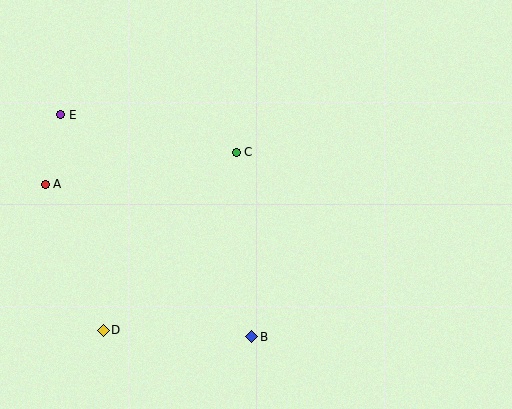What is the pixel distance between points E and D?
The distance between E and D is 220 pixels.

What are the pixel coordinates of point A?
Point A is at (45, 184).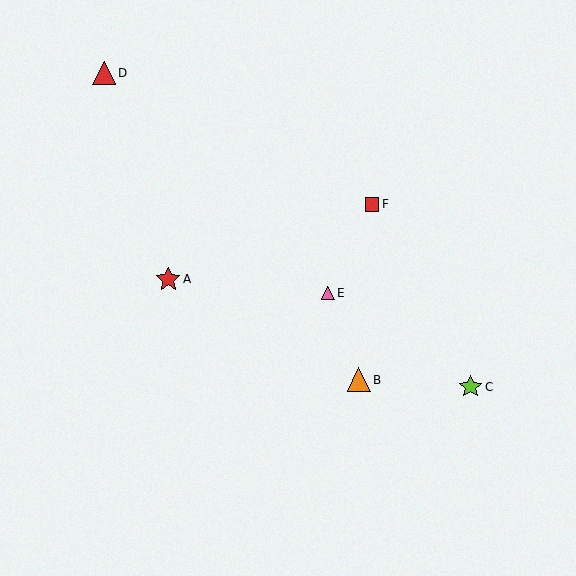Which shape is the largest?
The red star (labeled A) is the largest.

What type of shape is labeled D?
Shape D is a red triangle.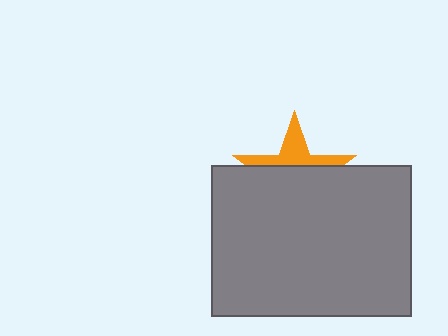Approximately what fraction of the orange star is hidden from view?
Roughly 64% of the orange star is hidden behind the gray rectangle.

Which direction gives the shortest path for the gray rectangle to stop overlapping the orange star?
Moving down gives the shortest separation.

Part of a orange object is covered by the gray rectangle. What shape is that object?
It is a star.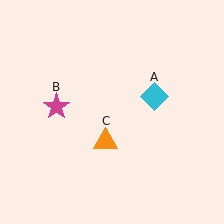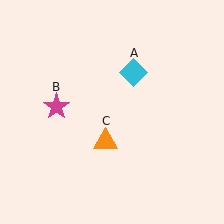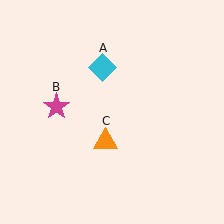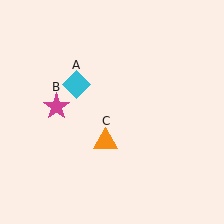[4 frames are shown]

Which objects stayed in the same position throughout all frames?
Magenta star (object B) and orange triangle (object C) remained stationary.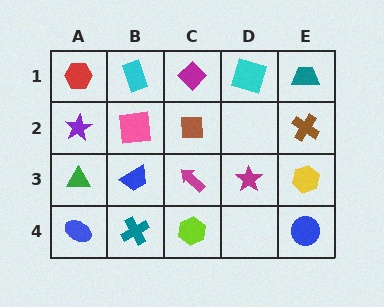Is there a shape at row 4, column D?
No, that cell is empty.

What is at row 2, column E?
A brown cross.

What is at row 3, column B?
A blue trapezoid.